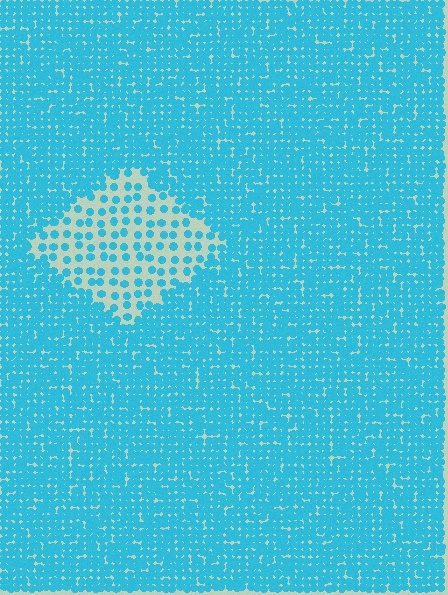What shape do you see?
I see a diamond.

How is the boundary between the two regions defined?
The boundary is defined by a change in element density (approximately 2.9x ratio). All elements are the same color, size, and shape.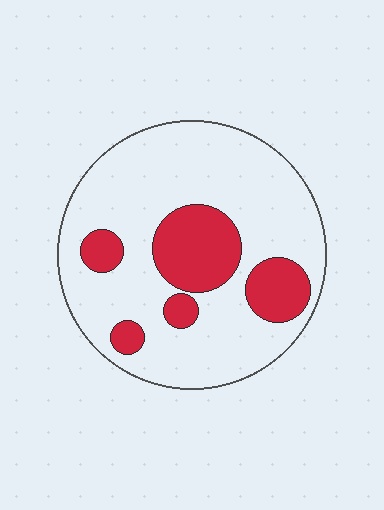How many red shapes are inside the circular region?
5.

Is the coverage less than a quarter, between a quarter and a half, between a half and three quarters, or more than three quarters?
Less than a quarter.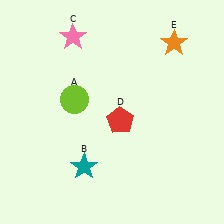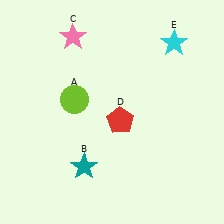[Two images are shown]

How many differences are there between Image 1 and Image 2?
There is 1 difference between the two images.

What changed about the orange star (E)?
In Image 1, E is orange. In Image 2, it changed to cyan.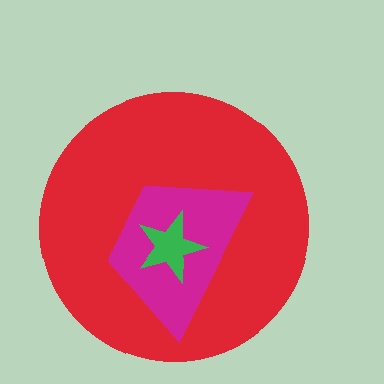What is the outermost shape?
The red circle.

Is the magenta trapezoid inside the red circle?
Yes.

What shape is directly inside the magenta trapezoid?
The green star.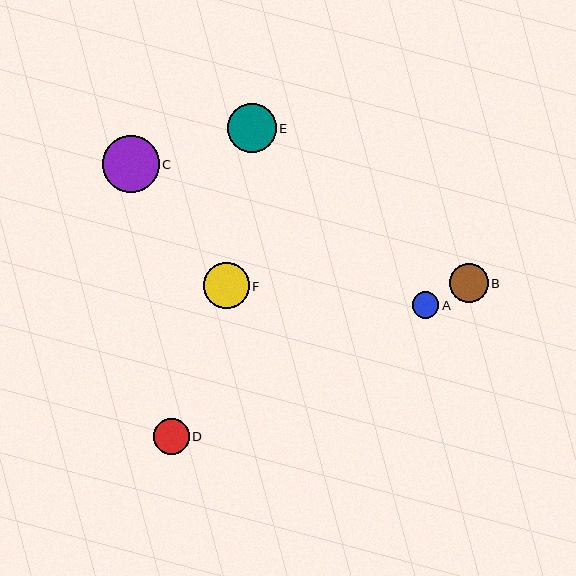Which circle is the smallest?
Circle A is the smallest with a size of approximately 27 pixels.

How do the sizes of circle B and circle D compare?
Circle B and circle D are approximately the same size.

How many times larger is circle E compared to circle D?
Circle E is approximately 1.4 times the size of circle D.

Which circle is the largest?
Circle C is the largest with a size of approximately 57 pixels.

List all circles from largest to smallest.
From largest to smallest: C, E, F, B, D, A.